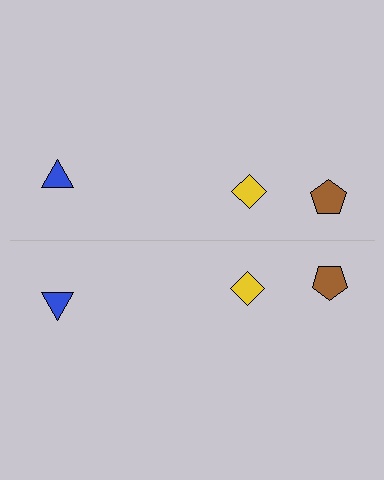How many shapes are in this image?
There are 6 shapes in this image.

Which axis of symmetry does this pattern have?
The pattern has a horizontal axis of symmetry running through the center of the image.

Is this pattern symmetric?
Yes, this pattern has bilateral (reflection) symmetry.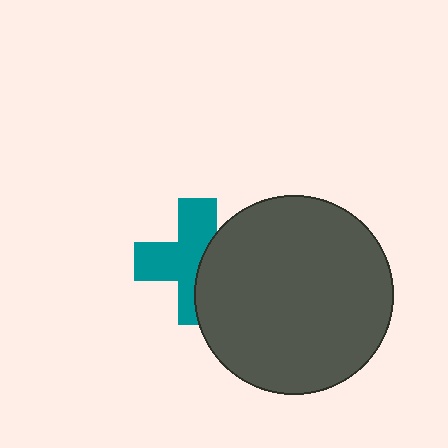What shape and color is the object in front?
The object in front is a dark gray circle.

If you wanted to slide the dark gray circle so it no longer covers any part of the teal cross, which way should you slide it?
Slide it right — that is the most direct way to separate the two shapes.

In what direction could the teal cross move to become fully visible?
The teal cross could move left. That would shift it out from behind the dark gray circle entirely.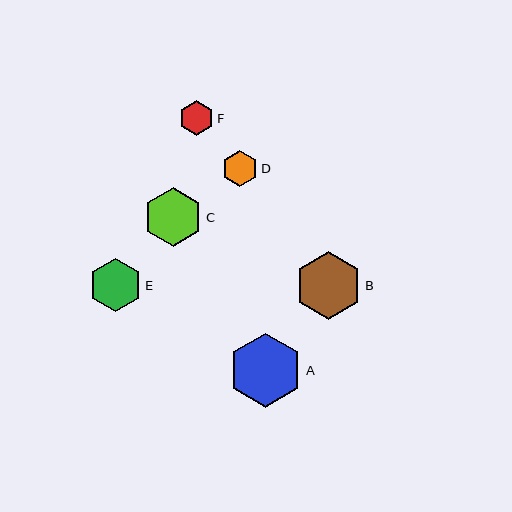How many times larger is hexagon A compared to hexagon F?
Hexagon A is approximately 2.2 times the size of hexagon F.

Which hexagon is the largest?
Hexagon A is the largest with a size of approximately 74 pixels.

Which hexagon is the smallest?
Hexagon F is the smallest with a size of approximately 34 pixels.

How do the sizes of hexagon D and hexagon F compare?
Hexagon D and hexagon F are approximately the same size.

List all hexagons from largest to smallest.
From largest to smallest: A, B, C, E, D, F.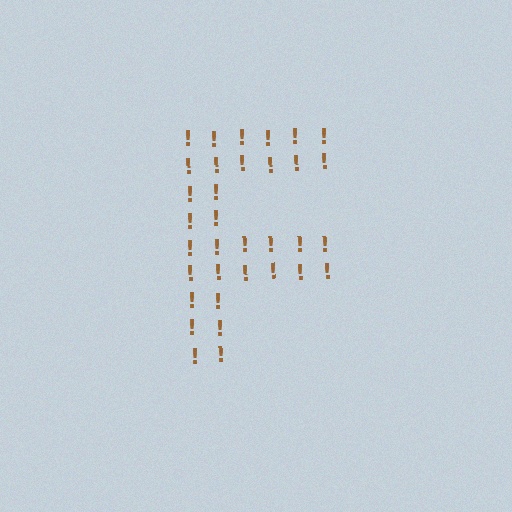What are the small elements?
The small elements are exclamation marks.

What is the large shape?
The large shape is the letter F.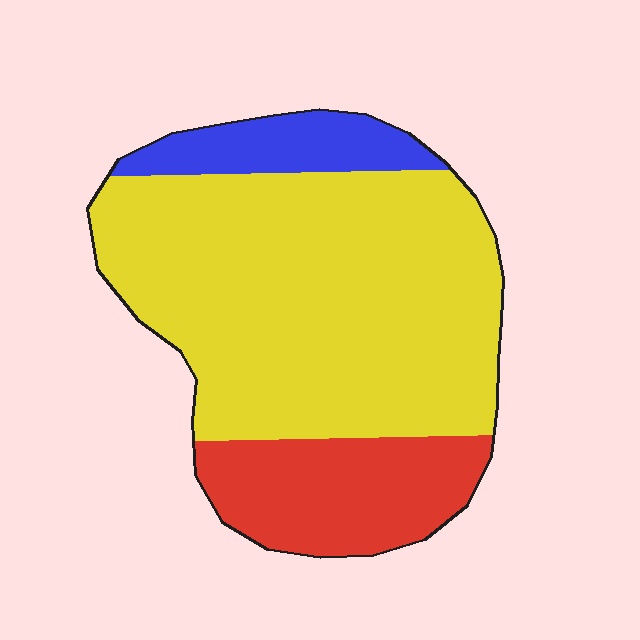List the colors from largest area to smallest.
From largest to smallest: yellow, red, blue.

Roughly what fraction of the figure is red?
Red takes up between a sixth and a third of the figure.